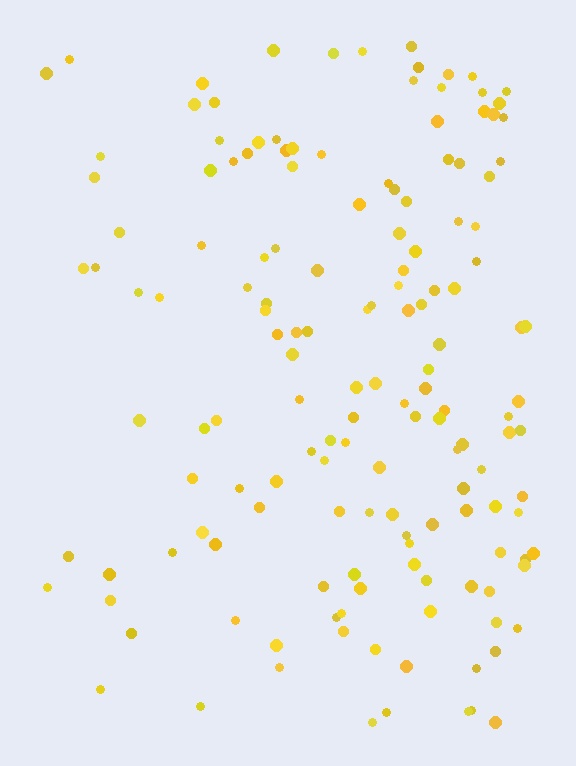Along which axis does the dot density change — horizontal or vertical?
Horizontal.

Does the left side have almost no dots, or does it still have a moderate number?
Still a moderate number, just noticeably fewer than the right.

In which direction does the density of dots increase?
From left to right, with the right side densest.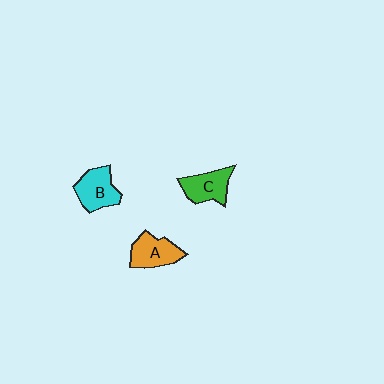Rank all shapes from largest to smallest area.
From largest to smallest: B (cyan), A (orange), C (green).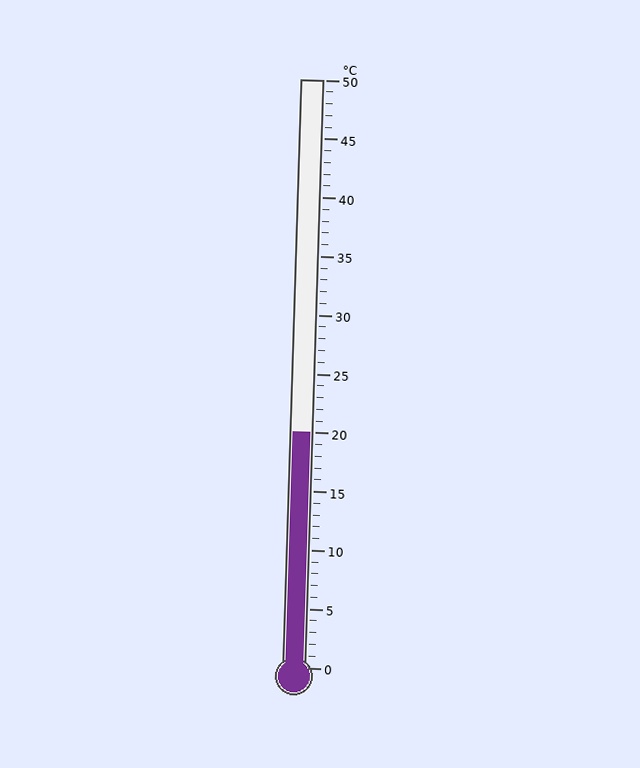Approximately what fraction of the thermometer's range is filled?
The thermometer is filled to approximately 40% of its range.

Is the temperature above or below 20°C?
The temperature is at 20°C.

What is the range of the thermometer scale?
The thermometer scale ranges from 0°C to 50°C.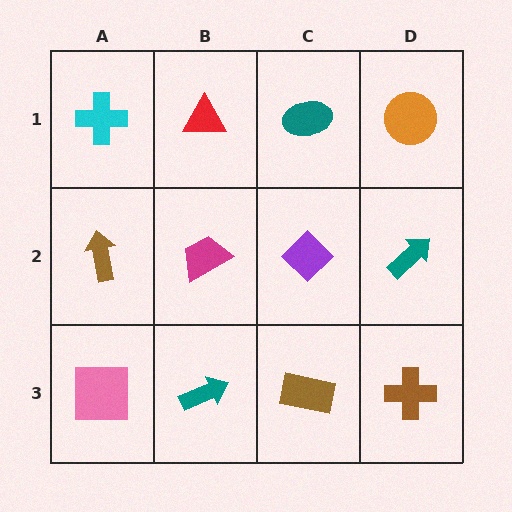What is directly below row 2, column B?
A teal arrow.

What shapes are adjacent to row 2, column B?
A red triangle (row 1, column B), a teal arrow (row 3, column B), a brown arrow (row 2, column A), a purple diamond (row 2, column C).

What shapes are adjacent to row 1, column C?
A purple diamond (row 2, column C), a red triangle (row 1, column B), an orange circle (row 1, column D).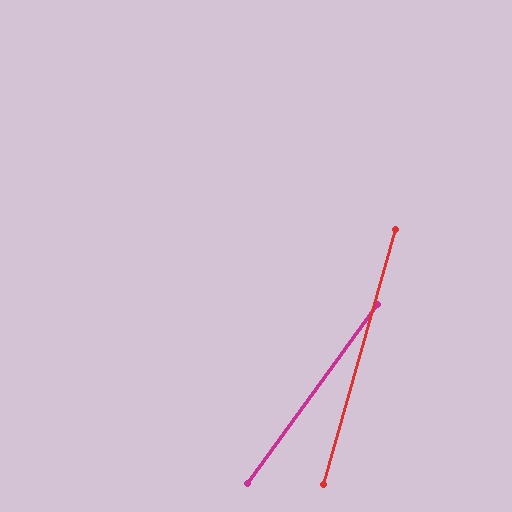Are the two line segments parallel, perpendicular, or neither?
Neither parallel nor perpendicular — they differ by about 20°.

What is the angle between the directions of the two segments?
Approximately 20 degrees.